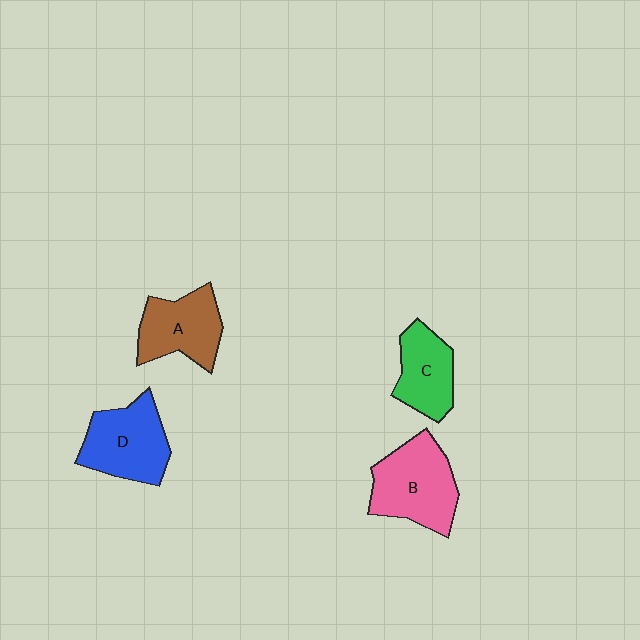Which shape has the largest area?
Shape B (pink).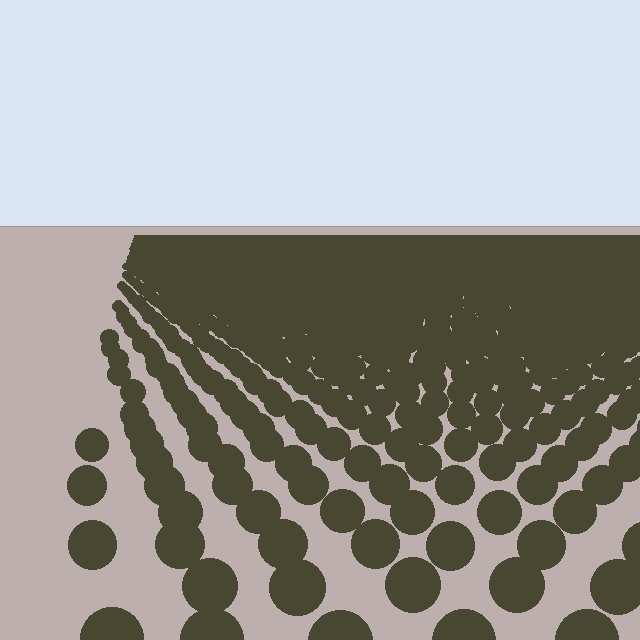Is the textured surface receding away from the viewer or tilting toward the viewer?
The surface is receding away from the viewer. Texture elements get smaller and denser toward the top.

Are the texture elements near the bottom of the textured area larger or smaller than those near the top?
Larger. Near the bottom, elements are closer to the viewer and appear at a bigger on-screen size.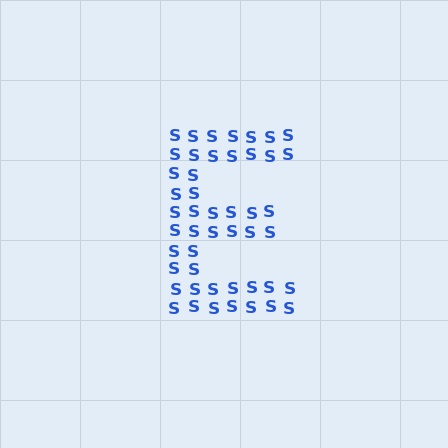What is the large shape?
The large shape is the letter E.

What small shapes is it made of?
It is made of small letter S's.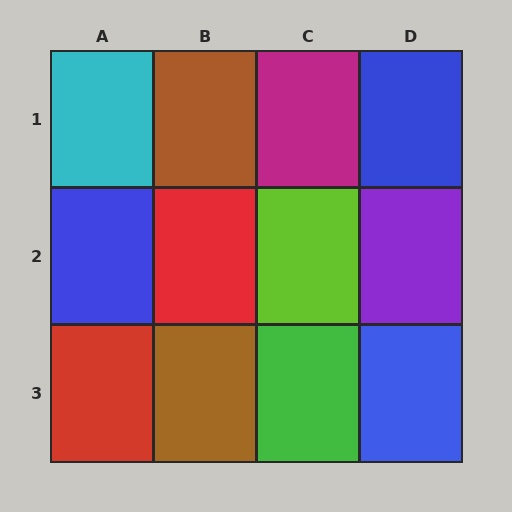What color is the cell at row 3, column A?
Red.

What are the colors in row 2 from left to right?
Blue, red, lime, purple.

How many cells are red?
2 cells are red.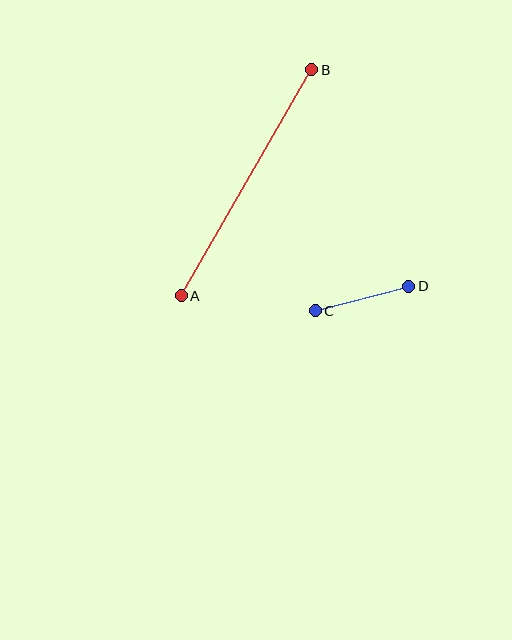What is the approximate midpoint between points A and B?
The midpoint is at approximately (247, 183) pixels.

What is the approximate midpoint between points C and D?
The midpoint is at approximately (362, 298) pixels.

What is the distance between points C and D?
The distance is approximately 97 pixels.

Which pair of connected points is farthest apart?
Points A and B are farthest apart.